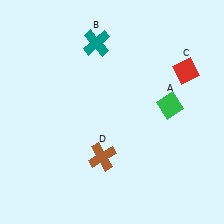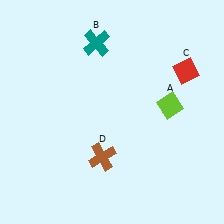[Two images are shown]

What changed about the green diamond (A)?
In Image 1, A is green. In Image 2, it changed to lime.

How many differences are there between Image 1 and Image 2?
There is 1 difference between the two images.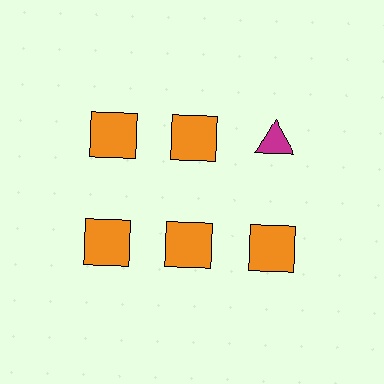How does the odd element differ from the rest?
It differs in both color (magenta instead of orange) and shape (triangle instead of square).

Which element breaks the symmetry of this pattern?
The magenta triangle in the top row, center column breaks the symmetry. All other shapes are orange squares.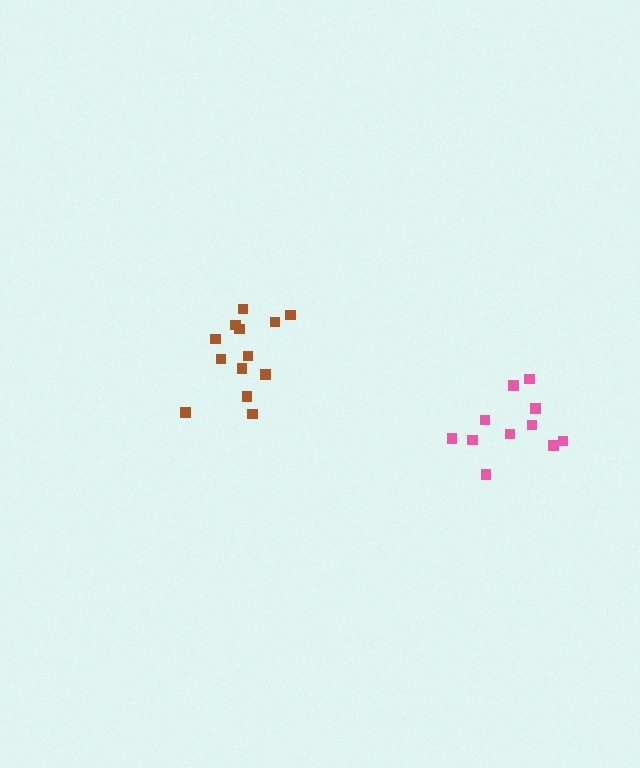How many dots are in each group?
Group 1: 13 dots, Group 2: 11 dots (24 total).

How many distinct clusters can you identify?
There are 2 distinct clusters.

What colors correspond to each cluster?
The clusters are colored: brown, pink.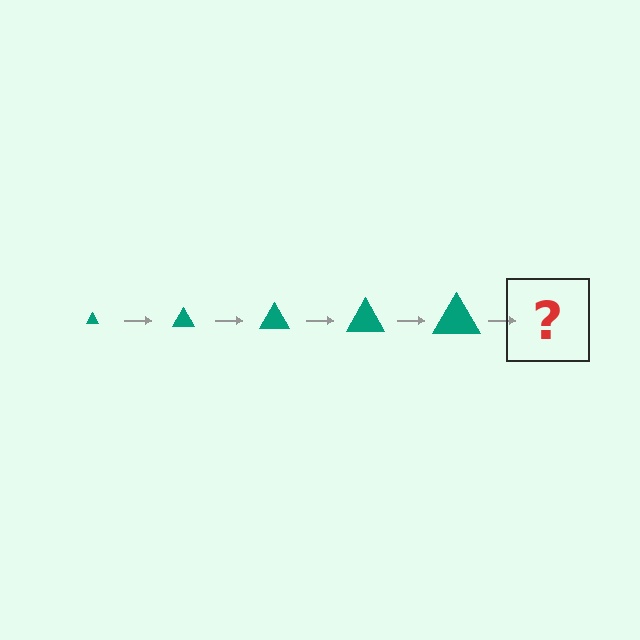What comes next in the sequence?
The next element should be a teal triangle, larger than the previous one.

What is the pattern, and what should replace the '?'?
The pattern is that the triangle gets progressively larger each step. The '?' should be a teal triangle, larger than the previous one.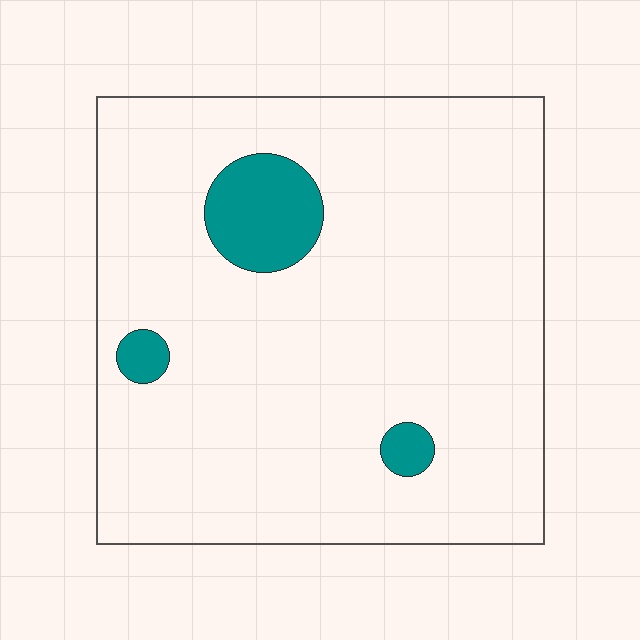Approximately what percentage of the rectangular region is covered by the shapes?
Approximately 10%.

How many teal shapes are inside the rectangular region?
3.